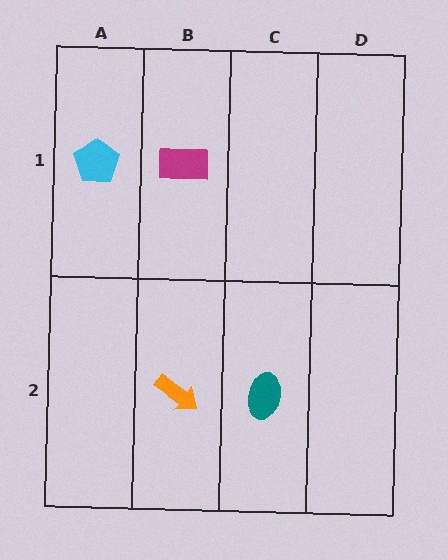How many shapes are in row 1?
2 shapes.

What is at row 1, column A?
A cyan pentagon.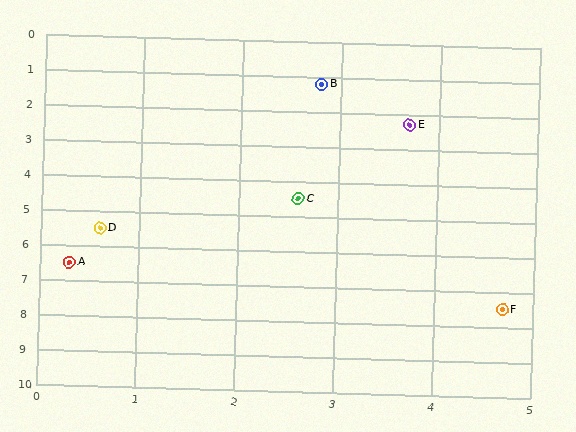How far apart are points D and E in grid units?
Points D and E are about 4.5 grid units apart.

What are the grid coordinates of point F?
Point F is at approximately (4.7, 7.5).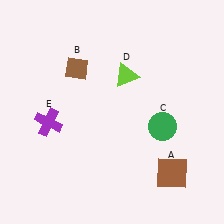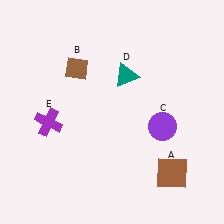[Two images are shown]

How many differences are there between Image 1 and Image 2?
There are 2 differences between the two images.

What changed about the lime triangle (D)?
In Image 1, D is lime. In Image 2, it changed to teal.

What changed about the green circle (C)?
In Image 1, C is green. In Image 2, it changed to purple.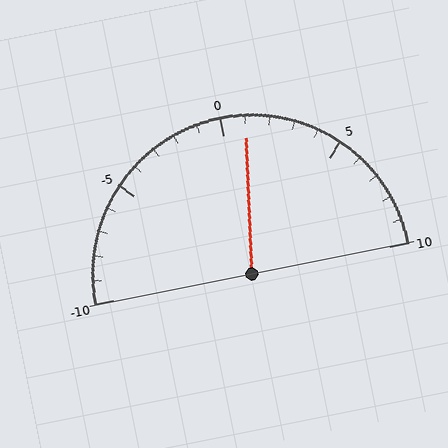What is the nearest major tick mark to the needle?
The nearest major tick mark is 0.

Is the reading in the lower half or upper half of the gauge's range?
The reading is in the upper half of the range (-10 to 10).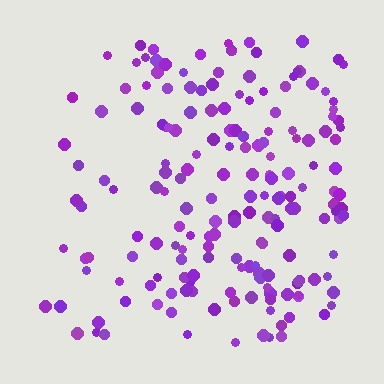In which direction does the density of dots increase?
From left to right, with the right side densest.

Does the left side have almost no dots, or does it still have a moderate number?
Still a moderate number, just noticeably fewer than the right.